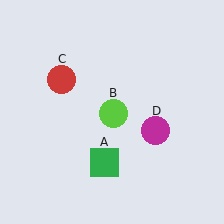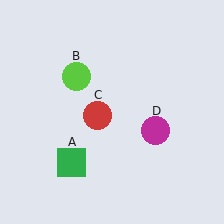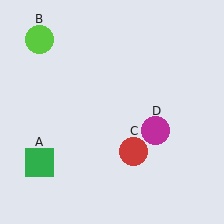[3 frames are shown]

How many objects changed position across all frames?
3 objects changed position: green square (object A), lime circle (object B), red circle (object C).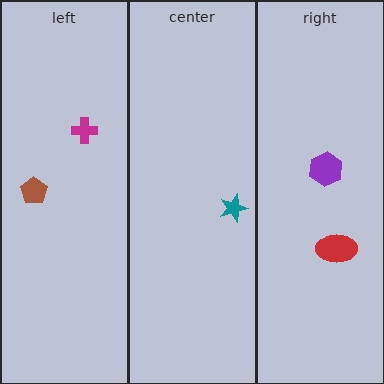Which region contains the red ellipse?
The right region.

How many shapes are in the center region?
1.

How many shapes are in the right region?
2.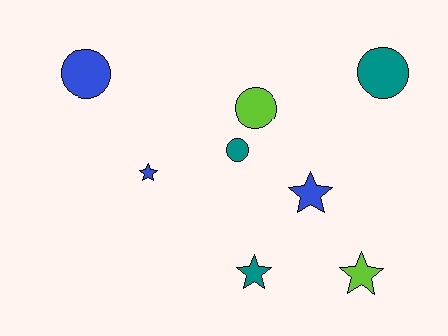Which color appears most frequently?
Teal, with 3 objects.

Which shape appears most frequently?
Circle, with 4 objects.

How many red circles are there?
There are no red circles.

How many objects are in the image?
There are 8 objects.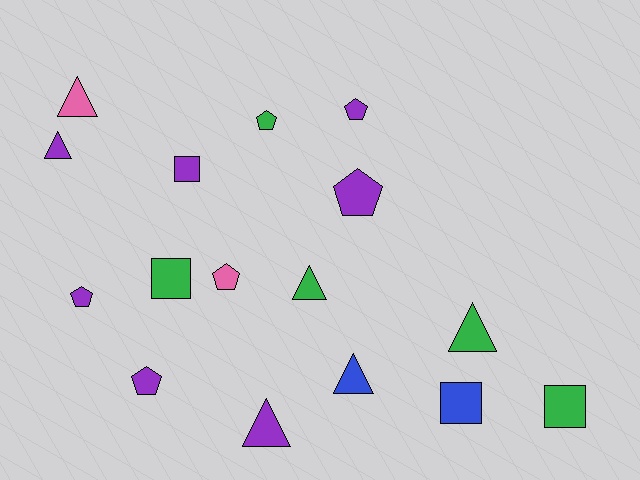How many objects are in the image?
There are 16 objects.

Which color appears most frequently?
Purple, with 7 objects.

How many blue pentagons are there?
There are no blue pentagons.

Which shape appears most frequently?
Triangle, with 6 objects.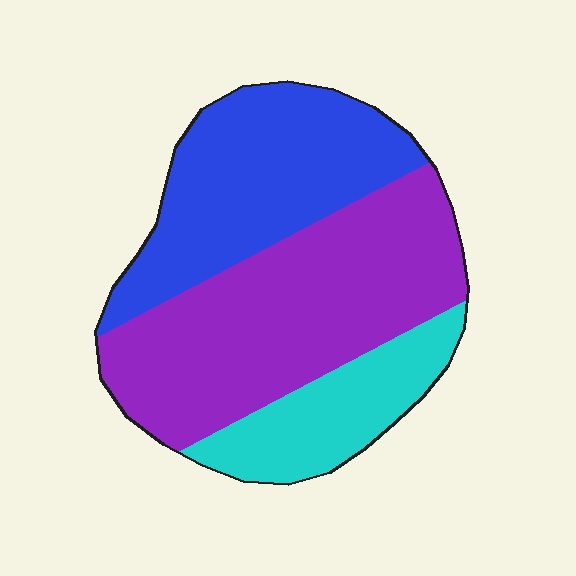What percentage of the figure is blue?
Blue covers 34% of the figure.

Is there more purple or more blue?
Purple.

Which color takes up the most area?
Purple, at roughly 45%.